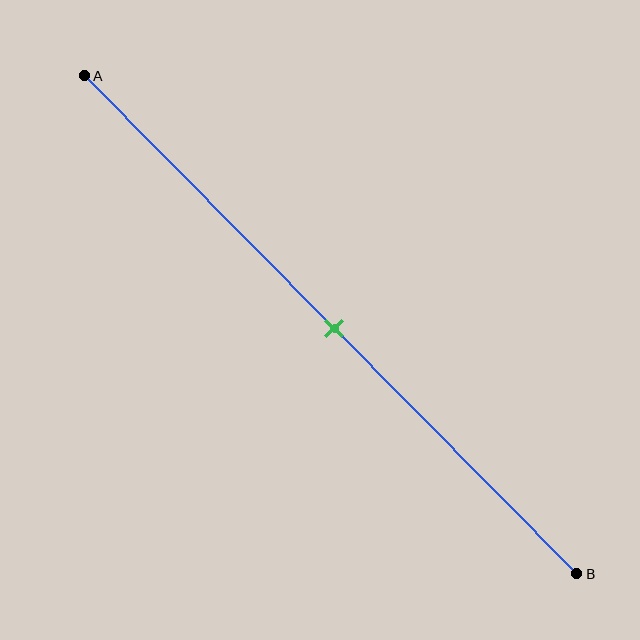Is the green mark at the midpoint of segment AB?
Yes, the mark is approximately at the midpoint.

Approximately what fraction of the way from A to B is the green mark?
The green mark is approximately 50% of the way from A to B.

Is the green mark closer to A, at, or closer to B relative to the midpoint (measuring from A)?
The green mark is approximately at the midpoint of segment AB.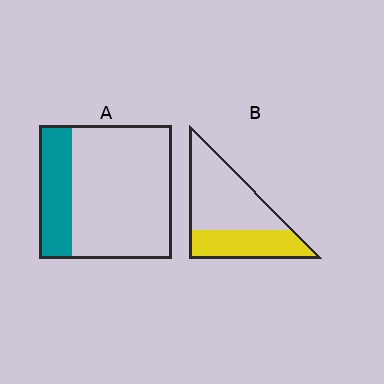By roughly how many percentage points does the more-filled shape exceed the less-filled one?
By roughly 15 percentage points (B over A).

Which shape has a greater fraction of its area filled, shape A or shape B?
Shape B.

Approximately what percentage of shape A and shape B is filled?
A is approximately 25% and B is approximately 40%.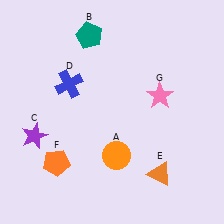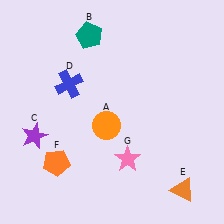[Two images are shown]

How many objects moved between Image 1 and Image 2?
3 objects moved between the two images.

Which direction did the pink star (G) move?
The pink star (G) moved down.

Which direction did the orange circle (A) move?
The orange circle (A) moved up.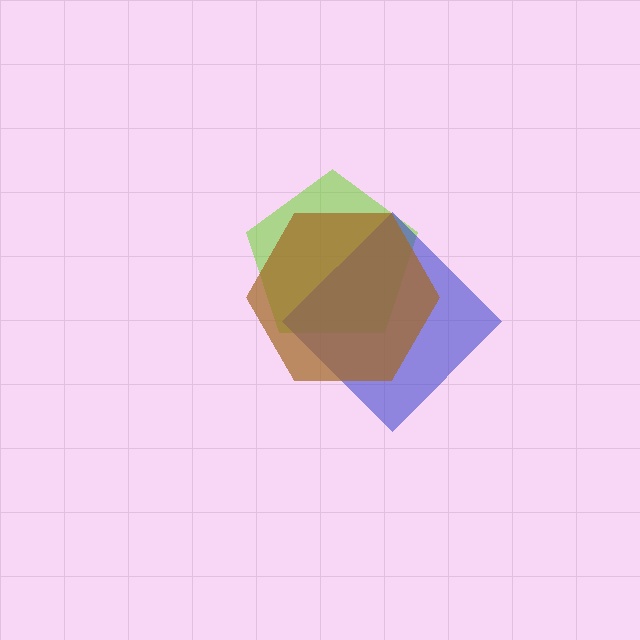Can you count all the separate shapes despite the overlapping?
Yes, there are 3 separate shapes.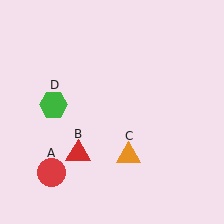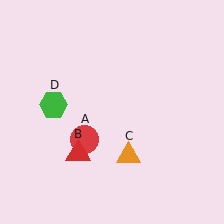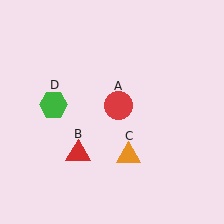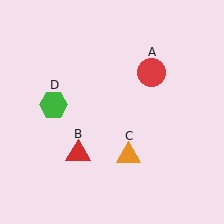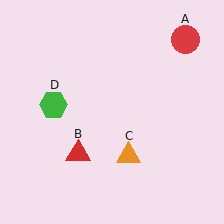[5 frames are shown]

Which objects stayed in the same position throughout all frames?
Red triangle (object B) and orange triangle (object C) and green hexagon (object D) remained stationary.